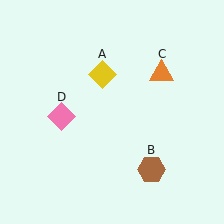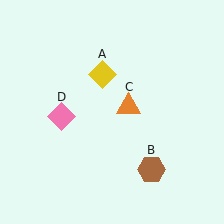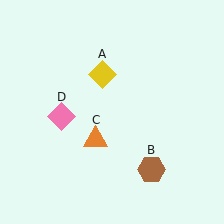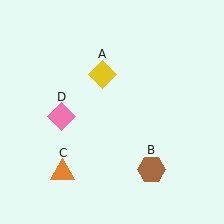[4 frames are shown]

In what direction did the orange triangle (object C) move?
The orange triangle (object C) moved down and to the left.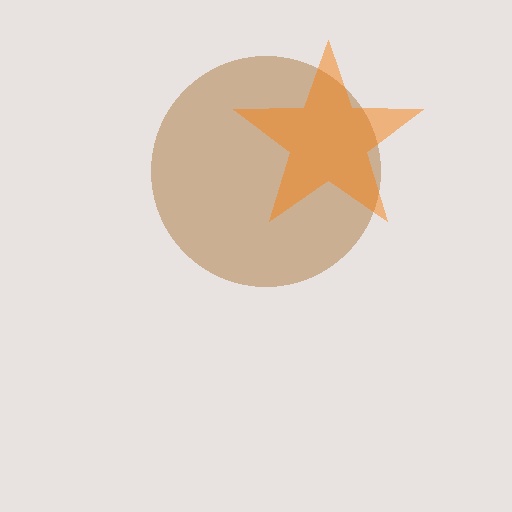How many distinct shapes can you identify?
There are 2 distinct shapes: a brown circle, an orange star.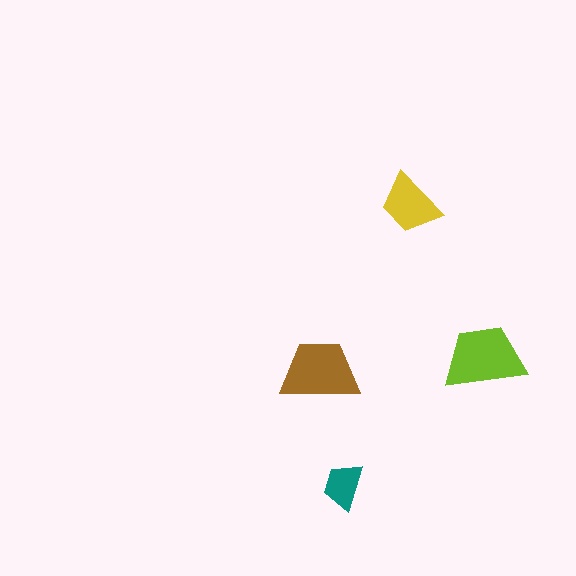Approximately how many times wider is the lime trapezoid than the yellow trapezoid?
About 1.5 times wider.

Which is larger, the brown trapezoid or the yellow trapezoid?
The brown one.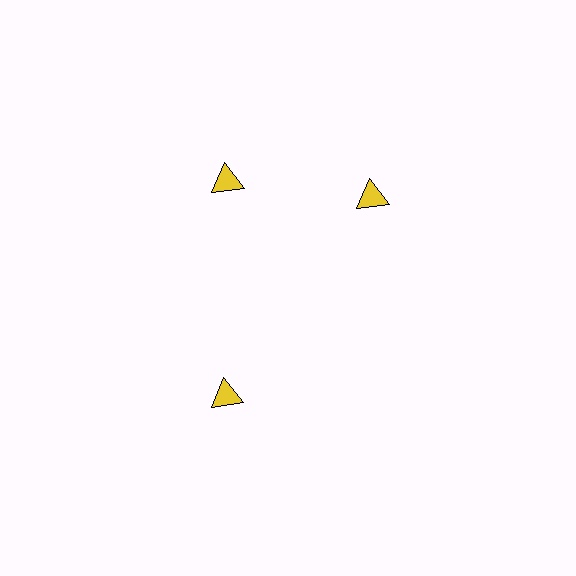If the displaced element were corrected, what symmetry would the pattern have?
It would have 3-fold rotational symmetry — the pattern would map onto itself every 120 degrees.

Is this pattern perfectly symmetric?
No. The 3 yellow triangles are arranged in a ring, but one element near the 3 o'clock position is rotated out of alignment along the ring, breaking the 3-fold rotational symmetry.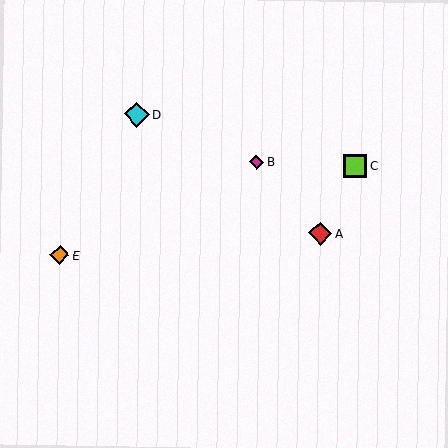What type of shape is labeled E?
Shape E is an orange diamond.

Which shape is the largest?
The cyan diamond (labeled D) is the largest.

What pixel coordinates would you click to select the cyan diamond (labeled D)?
Click at (137, 114) to select the cyan diamond D.